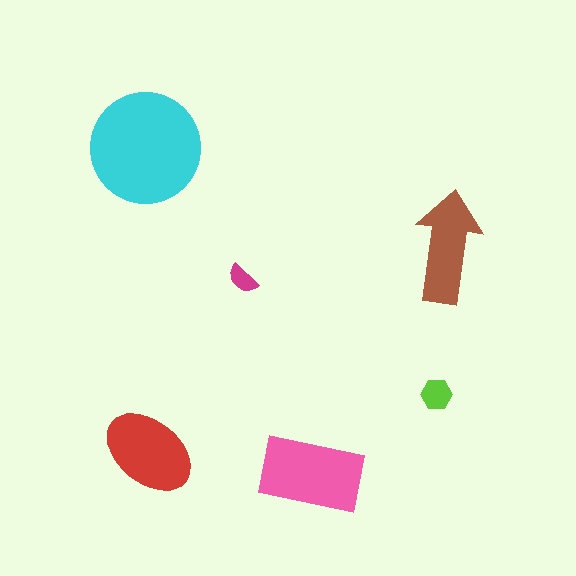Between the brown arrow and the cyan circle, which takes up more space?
The cyan circle.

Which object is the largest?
The cyan circle.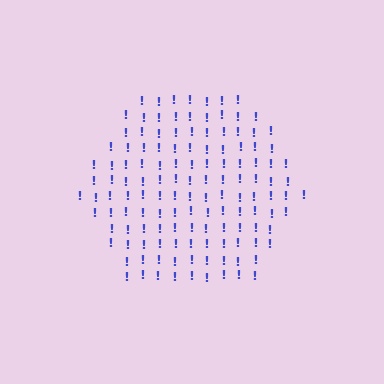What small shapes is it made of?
It is made of small exclamation marks.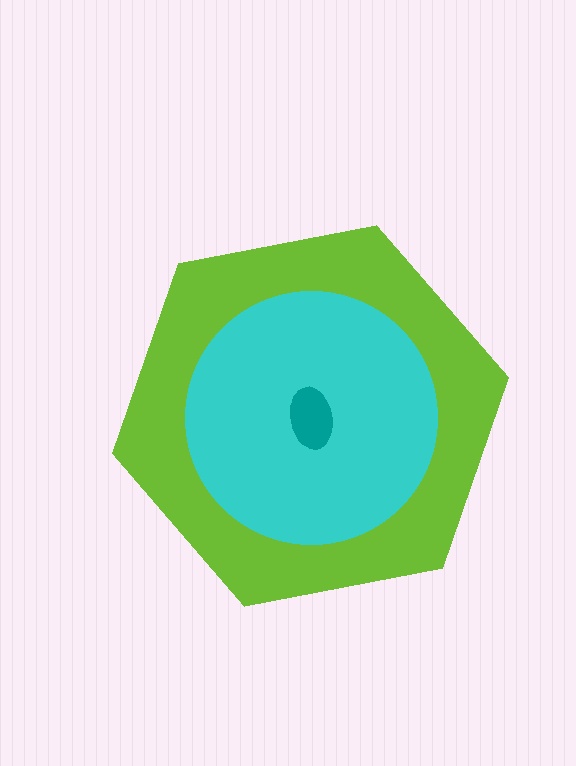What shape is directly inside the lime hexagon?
The cyan circle.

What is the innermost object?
The teal ellipse.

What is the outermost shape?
The lime hexagon.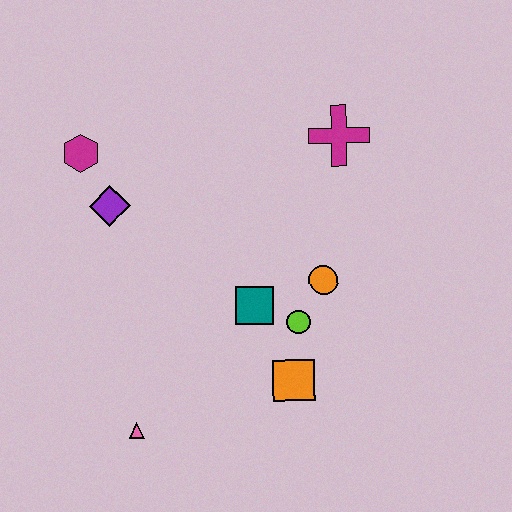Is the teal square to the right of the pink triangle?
Yes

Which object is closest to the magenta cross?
The orange circle is closest to the magenta cross.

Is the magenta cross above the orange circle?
Yes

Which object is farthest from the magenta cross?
The pink triangle is farthest from the magenta cross.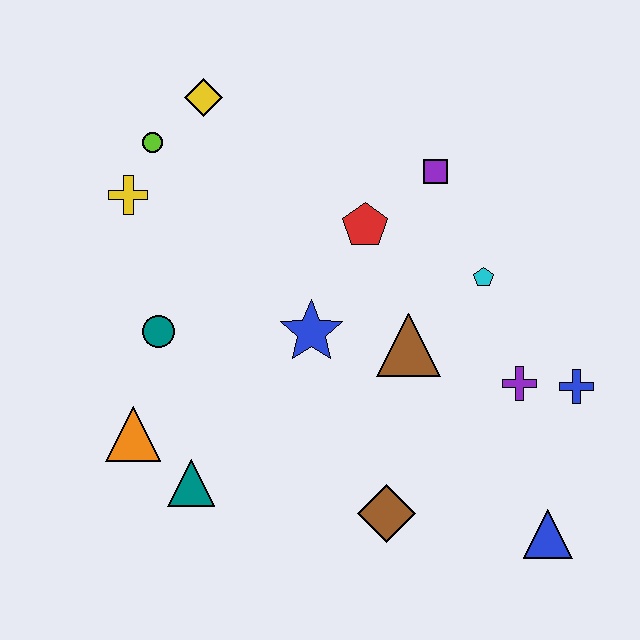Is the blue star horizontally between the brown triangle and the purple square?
No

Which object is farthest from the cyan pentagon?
The orange triangle is farthest from the cyan pentagon.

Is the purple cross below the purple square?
Yes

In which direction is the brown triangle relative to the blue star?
The brown triangle is to the right of the blue star.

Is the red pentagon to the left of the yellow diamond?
No